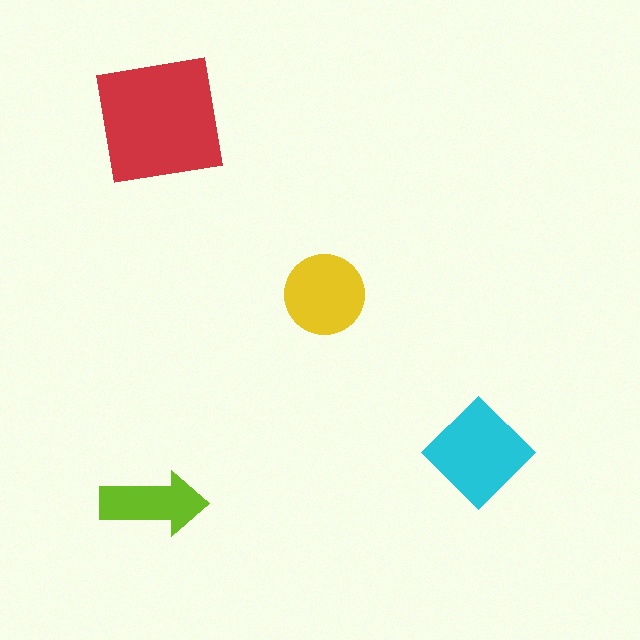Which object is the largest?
The red square.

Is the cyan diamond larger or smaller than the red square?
Smaller.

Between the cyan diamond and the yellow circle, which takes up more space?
The cyan diamond.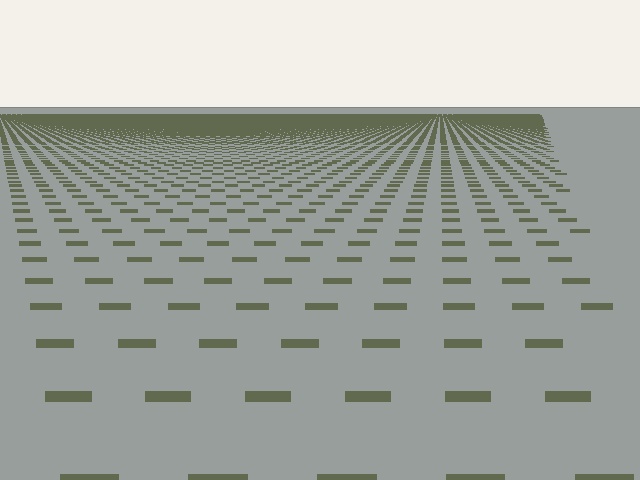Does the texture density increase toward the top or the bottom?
Density increases toward the top.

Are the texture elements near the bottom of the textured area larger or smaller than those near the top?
Larger. Near the bottom, elements are closer to the viewer and appear at a bigger on-screen size.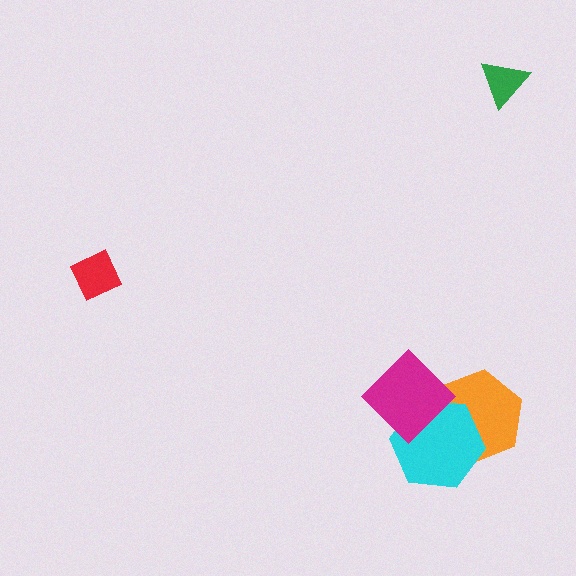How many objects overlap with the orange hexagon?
2 objects overlap with the orange hexagon.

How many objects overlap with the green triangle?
0 objects overlap with the green triangle.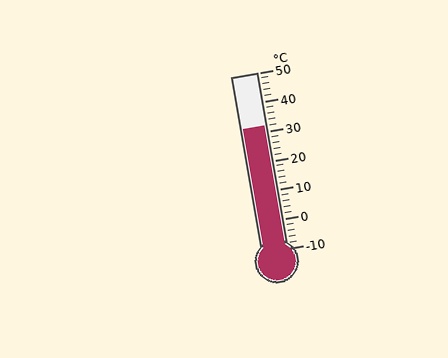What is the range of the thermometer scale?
The thermometer scale ranges from -10°C to 50°C.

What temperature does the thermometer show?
The thermometer shows approximately 32°C.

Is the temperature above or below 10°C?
The temperature is above 10°C.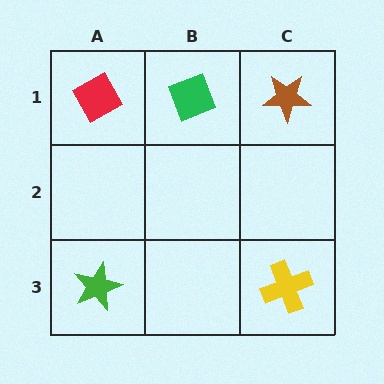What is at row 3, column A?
A green star.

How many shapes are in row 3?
2 shapes.